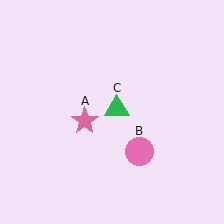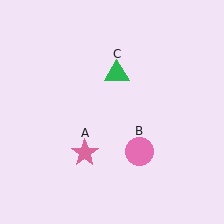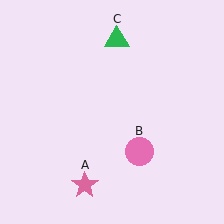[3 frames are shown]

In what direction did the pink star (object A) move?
The pink star (object A) moved down.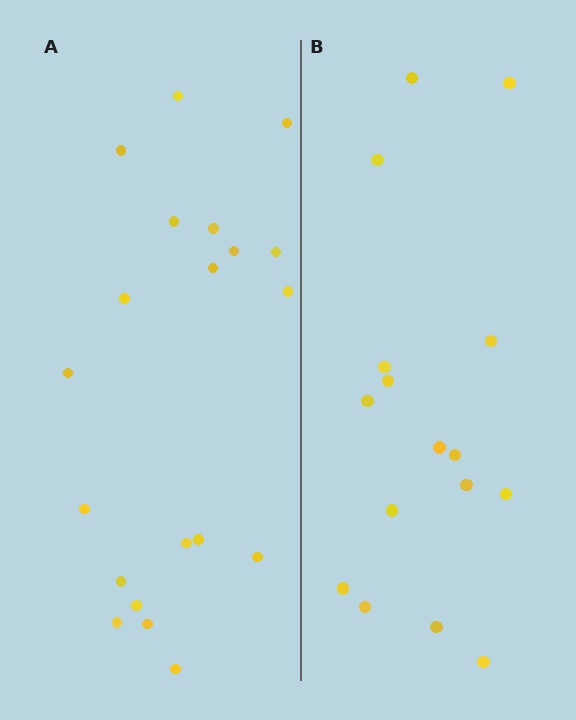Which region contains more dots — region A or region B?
Region A (the left region) has more dots.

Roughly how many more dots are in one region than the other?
Region A has about 4 more dots than region B.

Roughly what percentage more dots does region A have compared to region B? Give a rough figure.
About 25% more.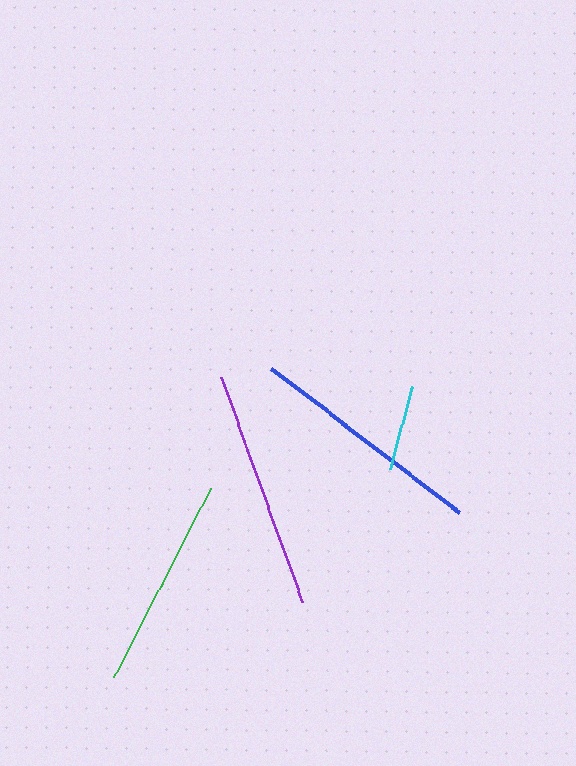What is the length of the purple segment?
The purple segment is approximately 239 pixels long.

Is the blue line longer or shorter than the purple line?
The purple line is longer than the blue line.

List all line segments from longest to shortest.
From longest to shortest: purple, blue, green, cyan.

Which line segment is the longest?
The purple line is the longest at approximately 239 pixels.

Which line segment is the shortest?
The cyan line is the shortest at approximately 86 pixels.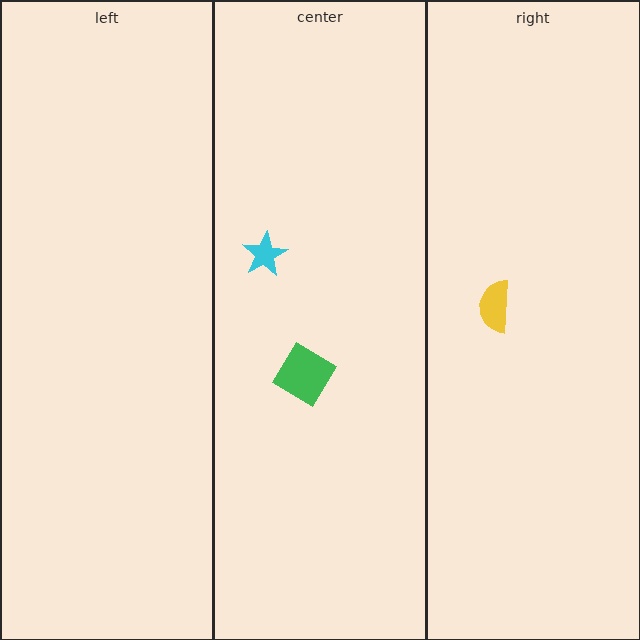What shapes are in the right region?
The yellow semicircle.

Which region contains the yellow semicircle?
The right region.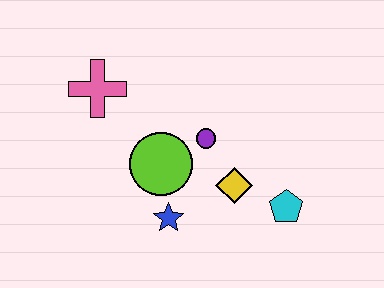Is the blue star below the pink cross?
Yes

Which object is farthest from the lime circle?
The cyan pentagon is farthest from the lime circle.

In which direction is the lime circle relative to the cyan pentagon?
The lime circle is to the left of the cyan pentagon.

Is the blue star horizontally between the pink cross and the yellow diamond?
Yes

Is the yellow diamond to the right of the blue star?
Yes